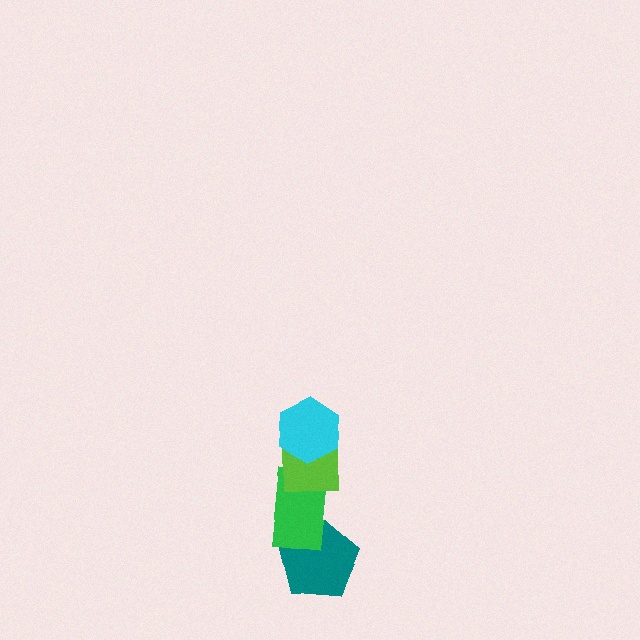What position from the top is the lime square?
The lime square is 2nd from the top.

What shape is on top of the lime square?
The cyan hexagon is on top of the lime square.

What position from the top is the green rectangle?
The green rectangle is 3rd from the top.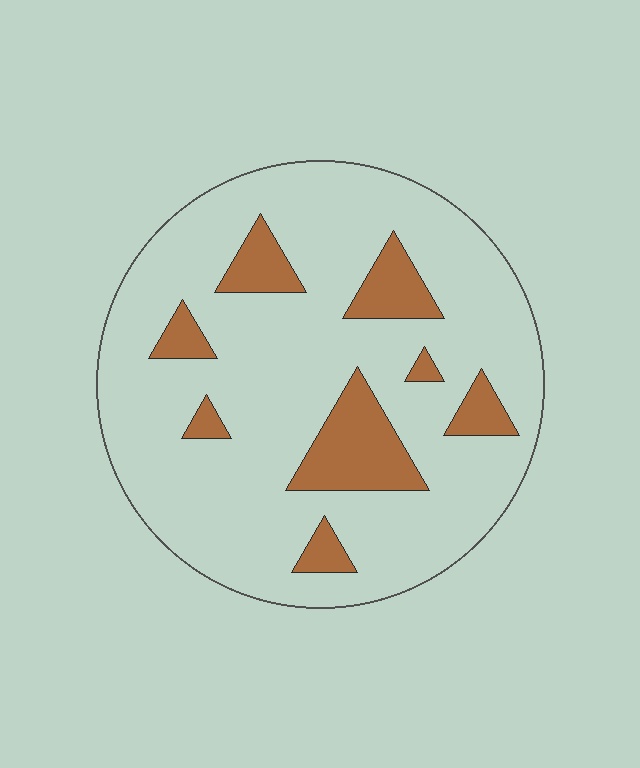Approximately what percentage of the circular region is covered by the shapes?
Approximately 15%.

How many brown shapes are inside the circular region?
8.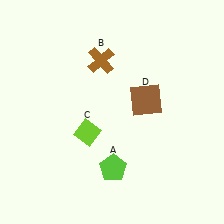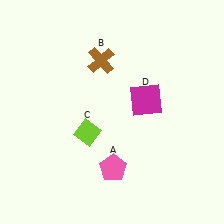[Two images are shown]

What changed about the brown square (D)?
In Image 1, D is brown. In Image 2, it changed to magenta.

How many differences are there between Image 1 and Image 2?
There are 2 differences between the two images.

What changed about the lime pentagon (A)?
In Image 1, A is lime. In Image 2, it changed to pink.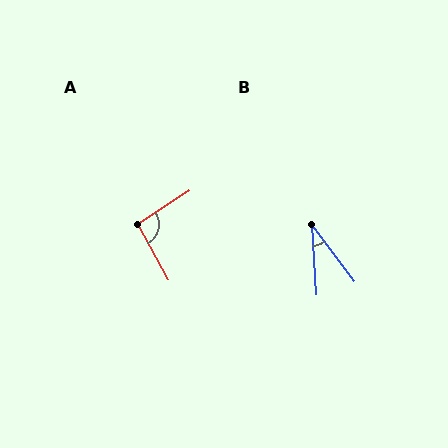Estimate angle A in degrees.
Approximately 95 degrees.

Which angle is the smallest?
B, at approximately 34 degrees.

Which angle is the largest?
A, at approximately 95 degrees.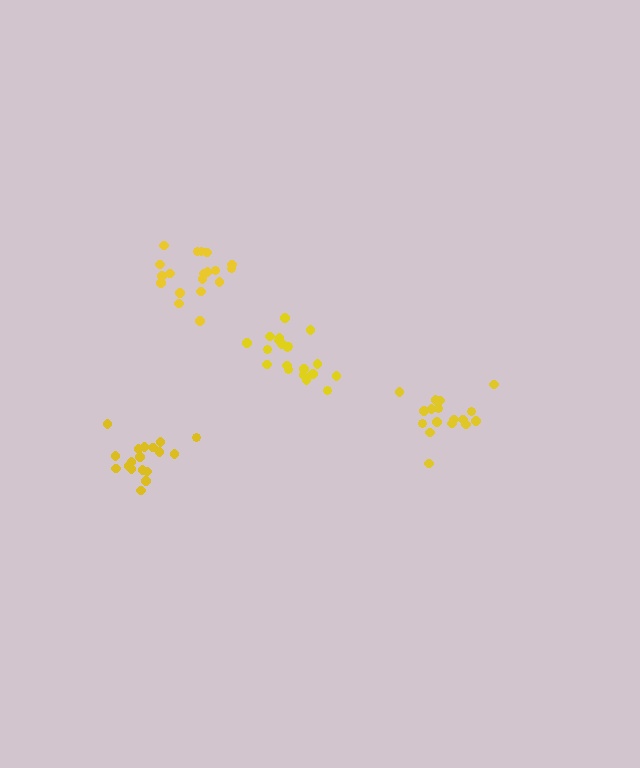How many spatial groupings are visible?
There are 4 spatial groupings.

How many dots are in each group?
Group 1: 18 dots, Group 2: 19 dots, Group 3: 20 dots, Group 4: 17 dots (74 total).